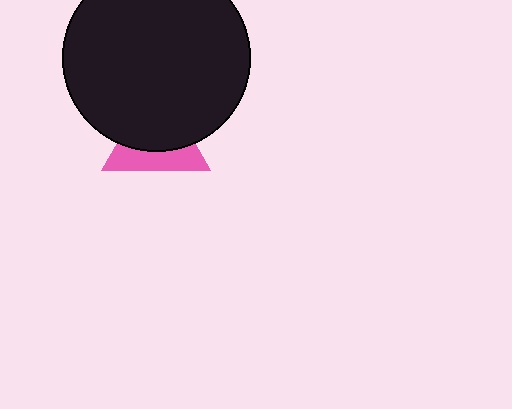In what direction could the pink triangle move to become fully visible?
The pink triangle could move down. That would shift it out from behind the black circle entirely.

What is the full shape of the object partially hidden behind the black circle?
The partially hidden object is a pink triangle.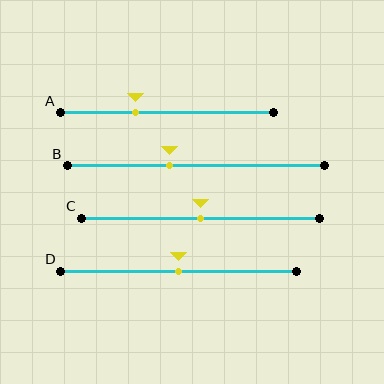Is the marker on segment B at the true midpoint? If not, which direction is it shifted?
No, the marker on segment B is shifted to the left by about 10% of the segment length.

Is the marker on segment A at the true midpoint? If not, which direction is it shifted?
No, the marker on segment A is shifted to the left by about 15% of the segment length.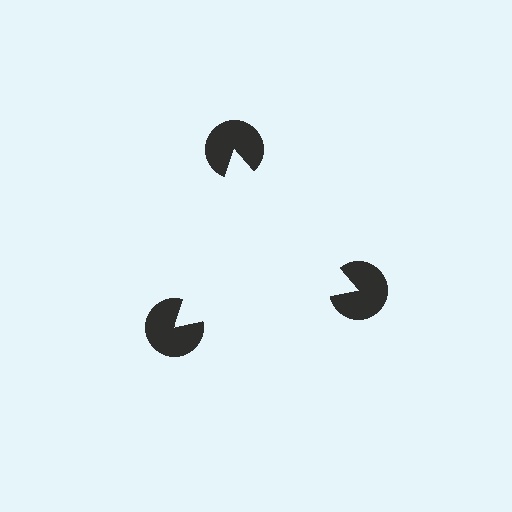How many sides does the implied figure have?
3 sides.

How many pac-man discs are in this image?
There are 3 — one at each vertex of the illusory triangle.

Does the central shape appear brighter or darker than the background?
It typically appears slightly brighter than the background, even though no actual brightness change is drawn.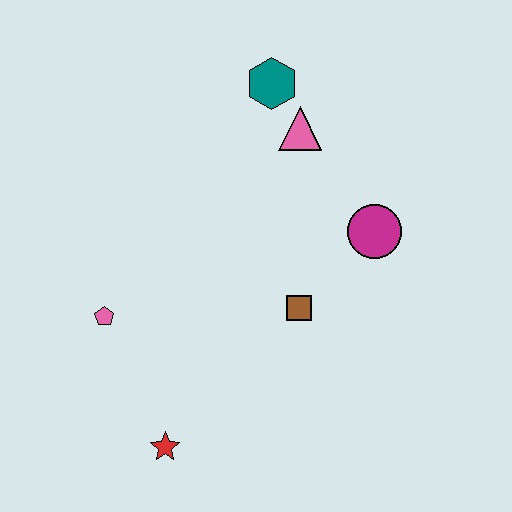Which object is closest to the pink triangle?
The teal hexagon is closest to the pink triangle.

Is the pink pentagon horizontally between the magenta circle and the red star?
No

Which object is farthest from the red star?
The teal hexagon is farthest from the red star.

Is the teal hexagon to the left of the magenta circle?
Yes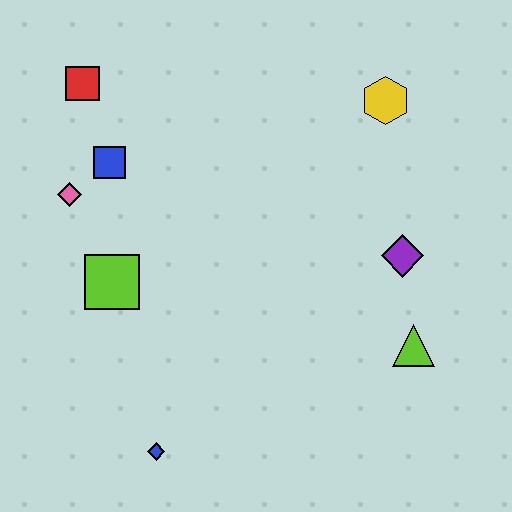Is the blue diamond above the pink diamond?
No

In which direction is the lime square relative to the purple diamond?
The lime square is to the left of the purple diamond.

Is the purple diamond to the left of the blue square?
No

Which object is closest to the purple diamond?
The lime triangle is closest to the purple diamond.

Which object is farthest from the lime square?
The yellow hexagon is farthest from the lime square.